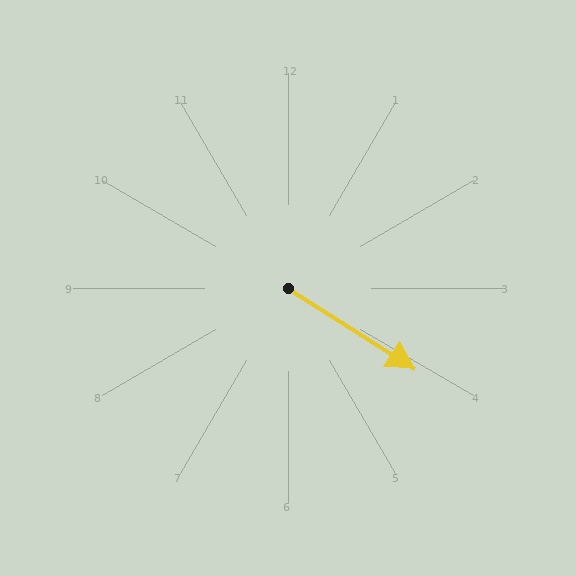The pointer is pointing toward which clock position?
Roughly 4 o'clock.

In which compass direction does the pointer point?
Southeast.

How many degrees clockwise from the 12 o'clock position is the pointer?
Approximately 123 degrees.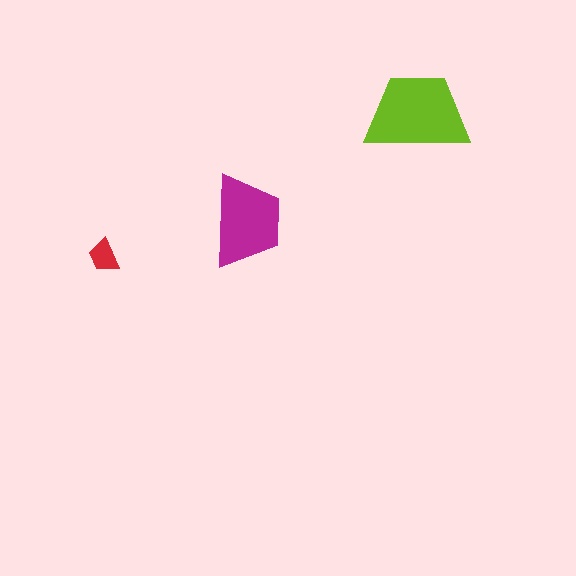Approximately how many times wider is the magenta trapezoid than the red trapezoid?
About 2.5 times wider.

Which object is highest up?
The lime trapezoid is topmost.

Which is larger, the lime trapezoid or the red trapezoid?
The lime one.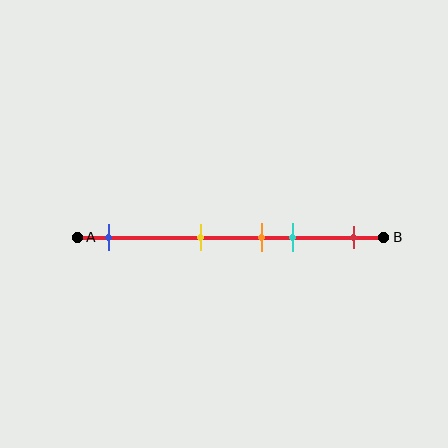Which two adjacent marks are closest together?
The orange and cyan marks are the closest adjacent pair.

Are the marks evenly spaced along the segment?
No, the marks are not evenly spaced.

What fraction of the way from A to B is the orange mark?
The orange mark is approximately 60% (0.6) of the way from A to B.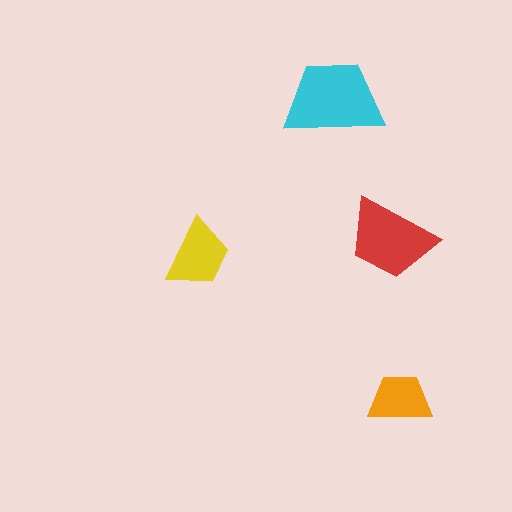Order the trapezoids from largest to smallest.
the cyan one, the red one, the yellow one, the orange one.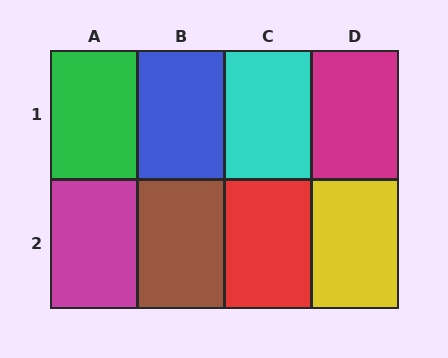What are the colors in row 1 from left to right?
Green, blue, cyan, magenta.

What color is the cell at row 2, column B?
Brown.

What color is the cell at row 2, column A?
Magenta.